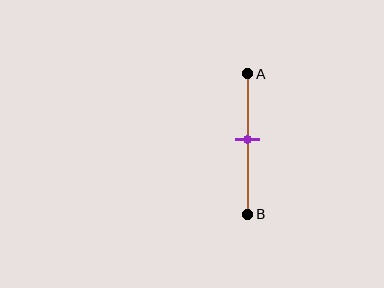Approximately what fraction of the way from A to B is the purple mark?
The purple mark is approximately 45% of the way from A to B.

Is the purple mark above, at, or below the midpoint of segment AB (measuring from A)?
The purple mark is above the midpoint of segment AB.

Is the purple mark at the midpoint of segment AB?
No, the mark is at about 45% from A, not at the 50% midpoint.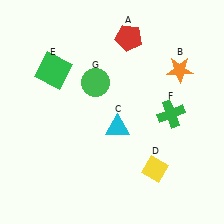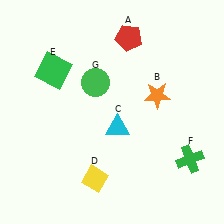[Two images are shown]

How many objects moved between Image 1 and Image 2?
3 objects moved between the two images.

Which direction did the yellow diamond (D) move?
The yellow diamond (D) moved left.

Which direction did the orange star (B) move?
The orange star (B) moved down.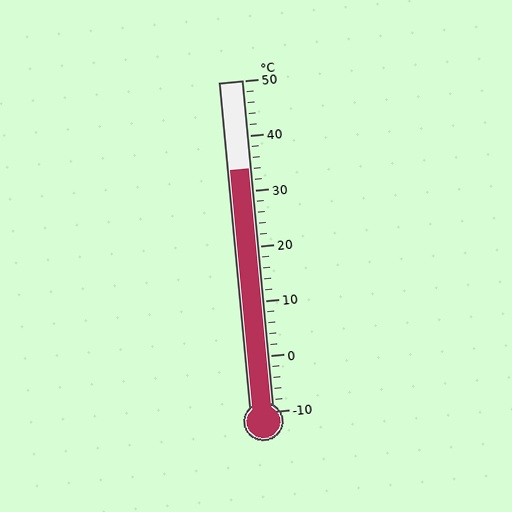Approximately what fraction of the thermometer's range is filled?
The thermometer is filled to approximately 75% of its range.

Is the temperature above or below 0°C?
The temperature is above 0°C.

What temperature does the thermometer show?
The thermometer shows approximately 34°C.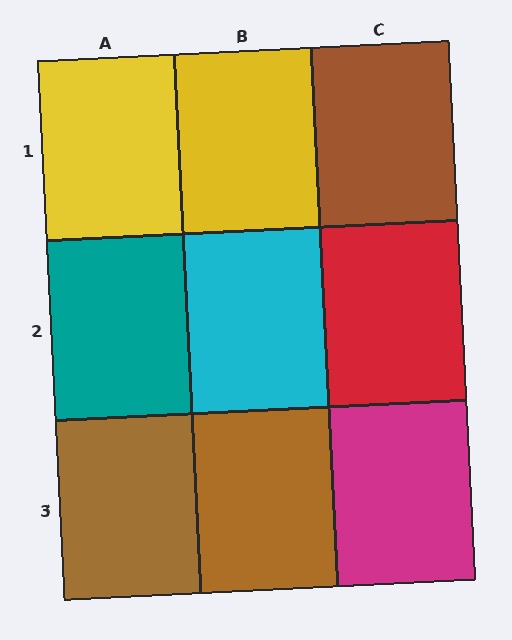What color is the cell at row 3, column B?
Brown.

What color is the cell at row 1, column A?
Yellow.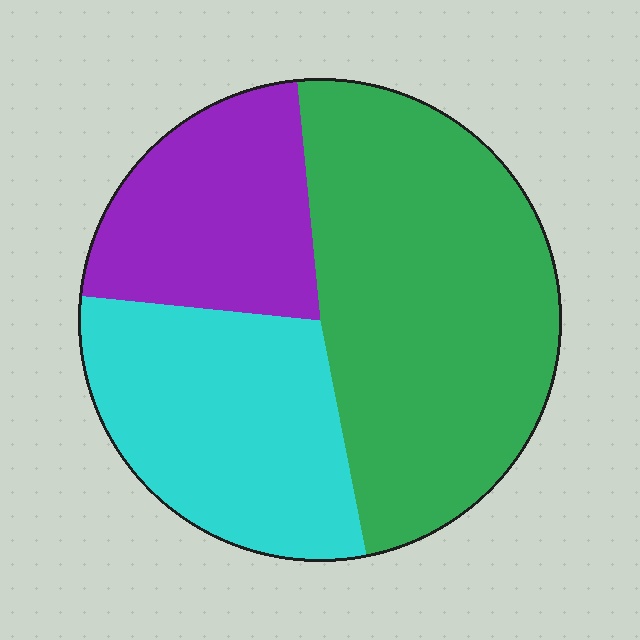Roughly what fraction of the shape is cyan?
Cyan covers around 30% of the shape.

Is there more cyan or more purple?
Cyan.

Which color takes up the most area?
Green, at roughly 50%.